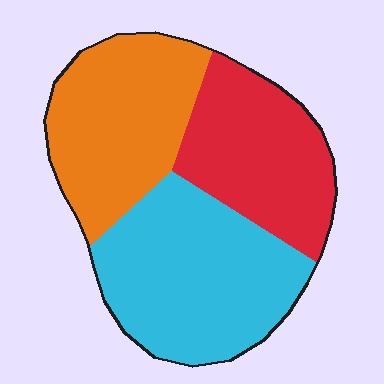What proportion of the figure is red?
Red takes up about one quarter (1/4) of the figure.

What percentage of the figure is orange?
Orange covers 32% of the figure.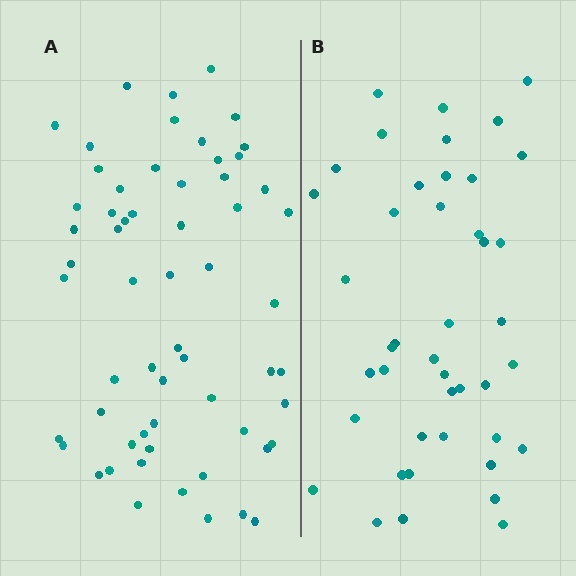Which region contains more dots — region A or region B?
Region A (the left region) has more dots.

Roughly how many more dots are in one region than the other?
Region A has approximately 15 more dots than region B.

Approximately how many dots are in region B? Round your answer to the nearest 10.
About 40 dots. (The exact count is 43, which rounds to 40.)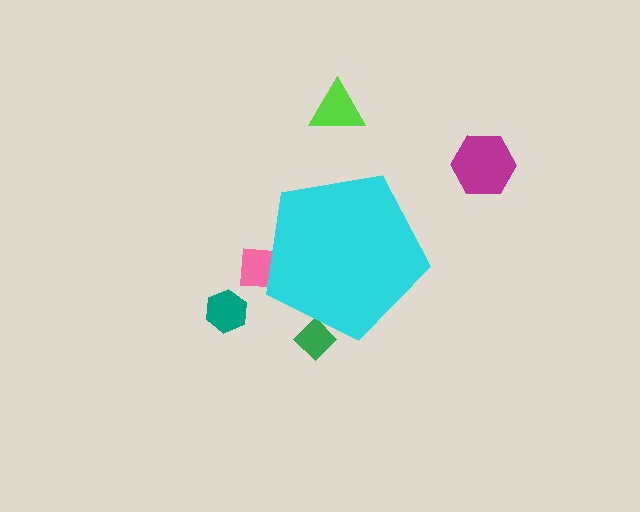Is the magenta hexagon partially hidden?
No, the magenta hexagon is fully visible.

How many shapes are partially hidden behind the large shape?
2 shapes are partially hidden.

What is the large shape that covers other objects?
A cyan pentagon.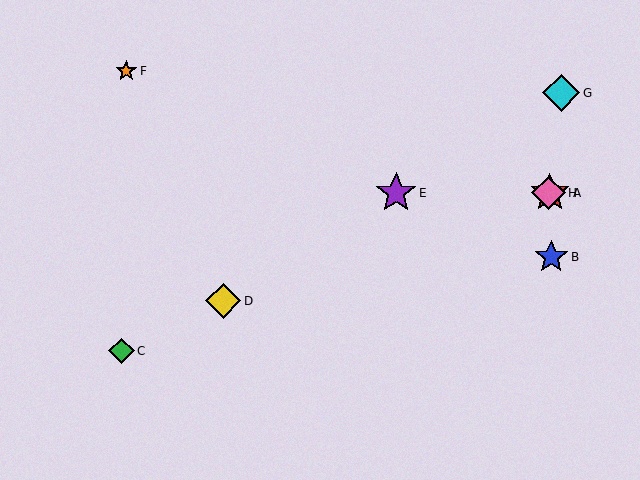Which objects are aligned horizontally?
Objects A, E, H are aligned horizontally.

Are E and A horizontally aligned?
Yes, both are at y≈193.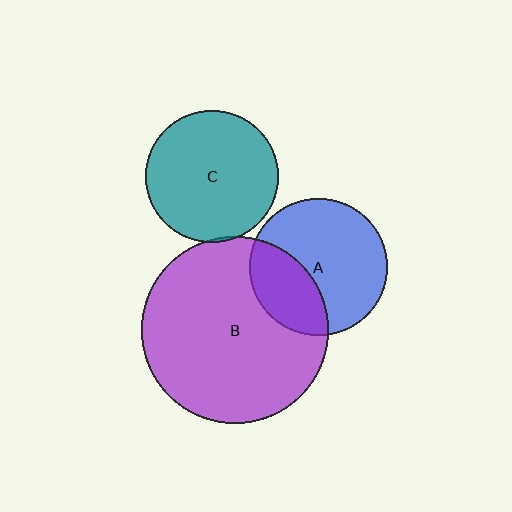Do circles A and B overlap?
Yes.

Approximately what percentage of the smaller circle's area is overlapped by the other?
Approximately 35%.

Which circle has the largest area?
Circle B (purple).